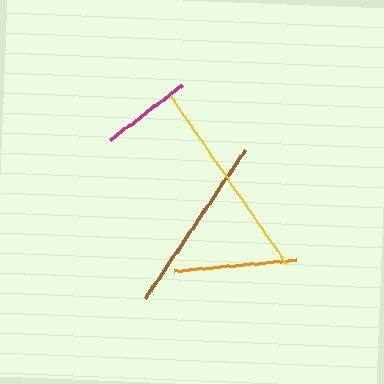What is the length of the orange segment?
The orange segment is approximately 123 pixels long.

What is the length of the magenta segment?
The magenta segment is approximately 91 pixels long.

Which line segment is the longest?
The yellow line is the longest at approximately 205 pixels.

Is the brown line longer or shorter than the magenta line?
The brown line is longer than the magenta line.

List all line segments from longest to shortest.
From longest to shortest: yellow, brown, orange, magenta.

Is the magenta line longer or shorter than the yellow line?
The yellow line is longer than the magenta line.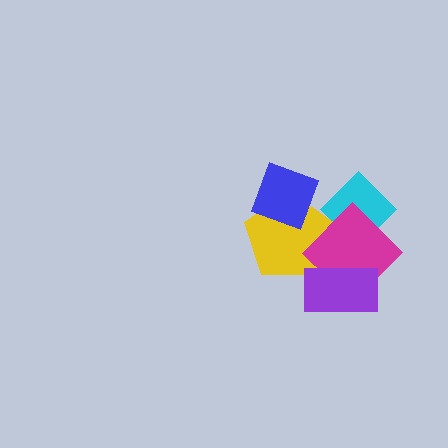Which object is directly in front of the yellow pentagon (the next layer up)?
The magenta diamond is directly in front of the yellow pentagon.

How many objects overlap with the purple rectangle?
2 objects overlap with the purple rectangle.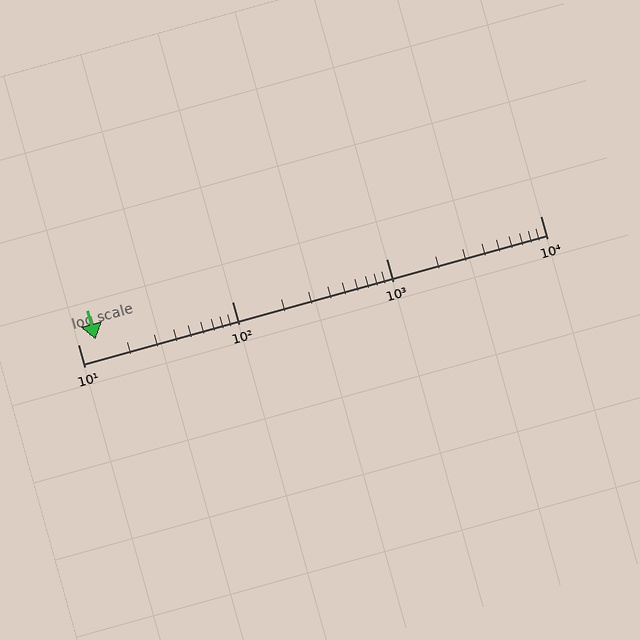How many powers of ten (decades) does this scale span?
The scale spans 3 decades, from 10 to 10000.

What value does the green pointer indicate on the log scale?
The pointer indicates approximately 13.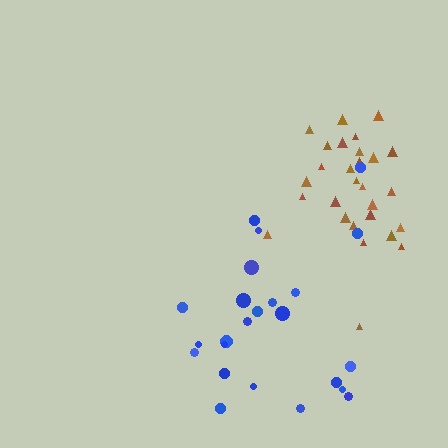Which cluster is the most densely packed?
Brown.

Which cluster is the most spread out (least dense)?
Blue.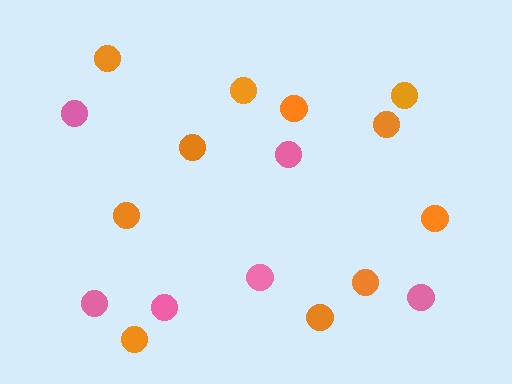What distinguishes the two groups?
There are 2 groups: one group of pink circles (6) and one group of orange circles (11).